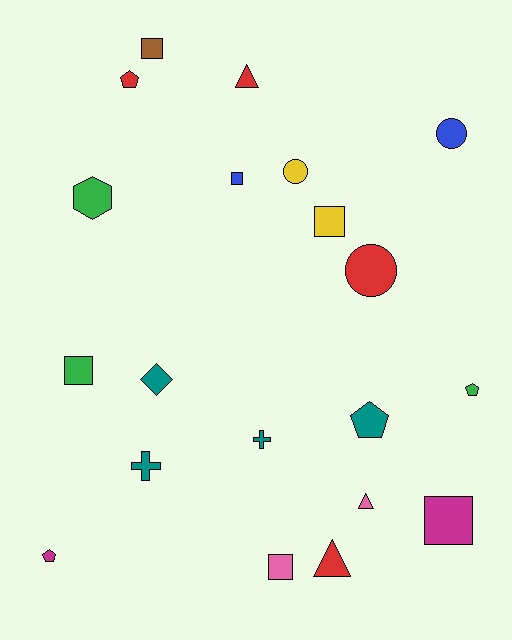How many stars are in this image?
There are no stars.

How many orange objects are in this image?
There are no orange objects.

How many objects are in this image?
There are 20 objects.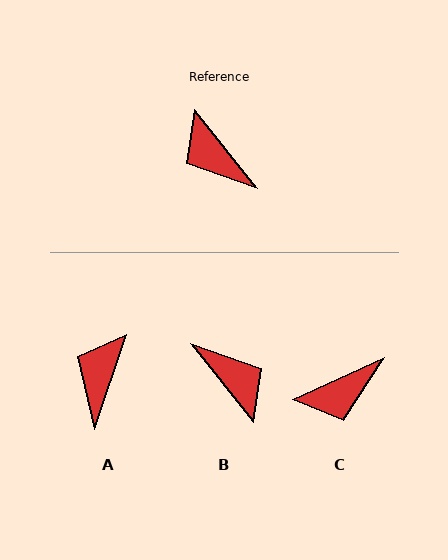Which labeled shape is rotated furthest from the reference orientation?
B, about 180 degrees away.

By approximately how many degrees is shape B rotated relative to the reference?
Approximately 180 degrees counter-clockwise.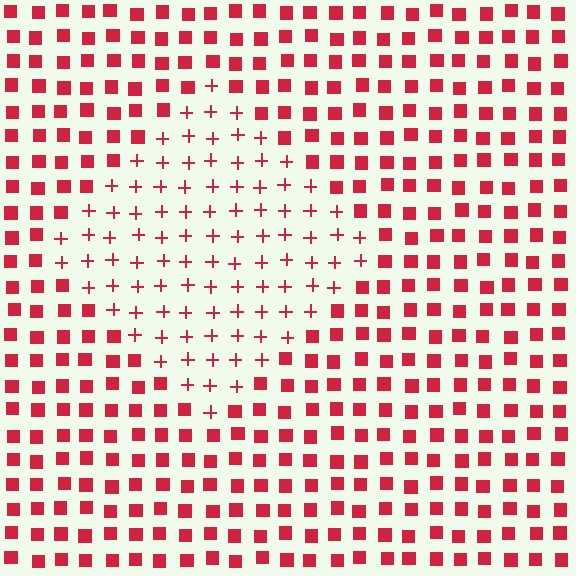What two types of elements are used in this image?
The image uses plus signs inside the diamond region and squares outside it.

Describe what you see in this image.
The image is filled with small red elements arranged in a uniform grid. A diamond-shaped region contains plus signs, while the surrounding area contains squares. The boundary is defined purely by the change in element shape.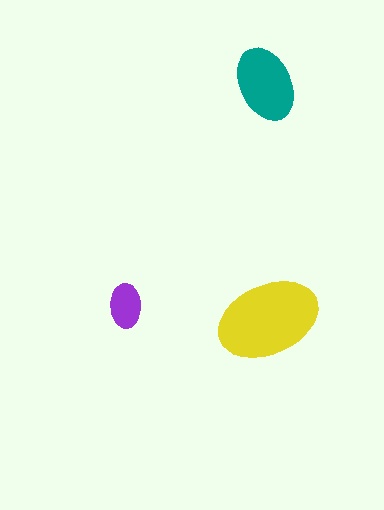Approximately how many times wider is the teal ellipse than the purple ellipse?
About 1.5 times wider.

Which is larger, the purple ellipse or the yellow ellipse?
The yellow one.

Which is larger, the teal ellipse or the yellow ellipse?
The yellow one.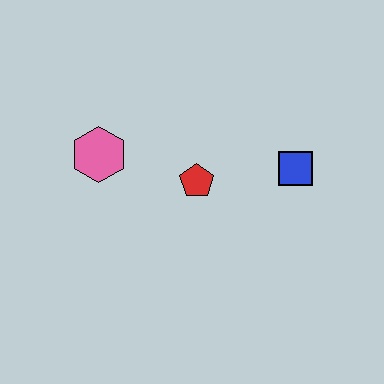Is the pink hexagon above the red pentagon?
Yes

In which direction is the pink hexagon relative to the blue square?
The pink hexagon is to the left of the blue square.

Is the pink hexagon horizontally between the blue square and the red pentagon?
No